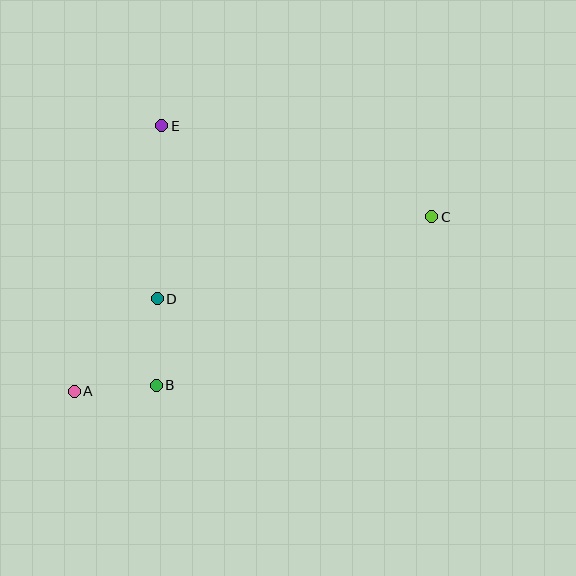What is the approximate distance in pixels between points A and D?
The distance between A and D is approximately 125 pixels.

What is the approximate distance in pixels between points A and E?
The distance between A and E is approximately 280 pixels.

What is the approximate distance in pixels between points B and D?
The distance between B and D is approximately 86 pixels.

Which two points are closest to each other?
Points A and B are closest to each other.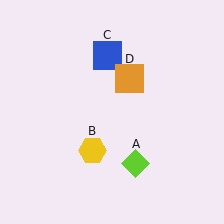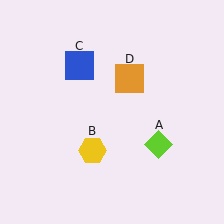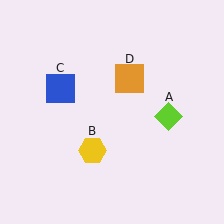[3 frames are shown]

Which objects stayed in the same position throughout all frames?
Yellow hexagon (object B) and orange square (object D) remained stationary.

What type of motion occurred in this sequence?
The lime diamond (object A), blue square (object C) rotated counterclockwise around the center of the scene.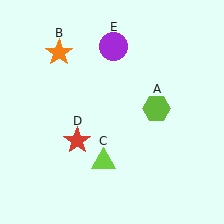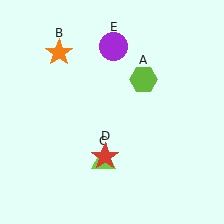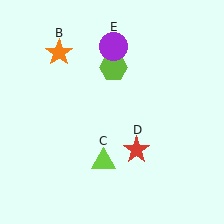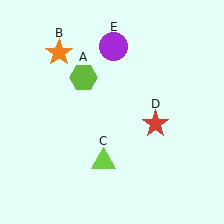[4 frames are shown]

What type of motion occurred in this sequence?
The lime hexagon (object A), red star (object D) rotated counterclockwise around the center of the scene.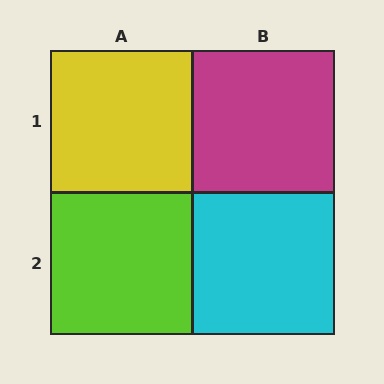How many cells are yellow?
1 cell is yellow.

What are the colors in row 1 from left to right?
Yellow, magenta.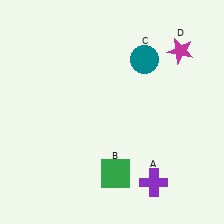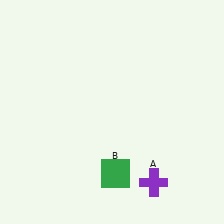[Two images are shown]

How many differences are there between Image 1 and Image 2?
There are 2 differences between the two images.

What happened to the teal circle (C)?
The teal circle (C) was removed in Image 2. It was in the top-right area of Image 1.